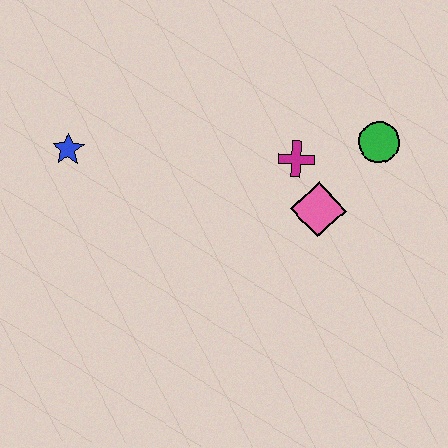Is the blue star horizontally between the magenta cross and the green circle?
No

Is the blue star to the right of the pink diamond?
No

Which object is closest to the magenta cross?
The pink diamond is closest to the magenta cross.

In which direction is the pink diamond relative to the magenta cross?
The pink diamond is below the magenta cross.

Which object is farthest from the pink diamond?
The blue star is farthest from the pink diamond.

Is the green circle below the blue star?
No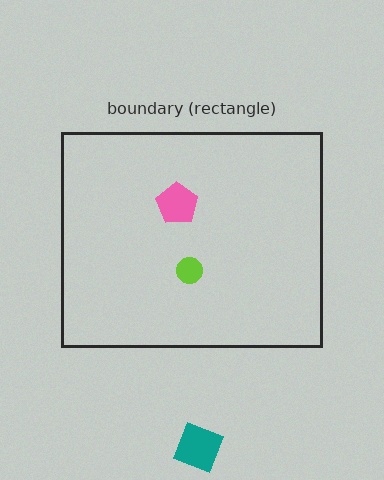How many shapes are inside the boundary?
2 inside, 1 outside.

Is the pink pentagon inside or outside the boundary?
Inside.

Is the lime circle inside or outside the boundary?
Inside.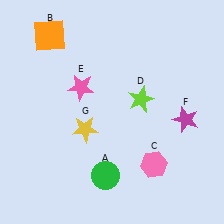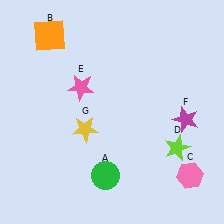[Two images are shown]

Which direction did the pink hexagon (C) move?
The pink hexagon (C) moved right.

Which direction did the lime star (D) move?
The lime star (D) moved down.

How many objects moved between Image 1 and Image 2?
2 objects moved between the two images.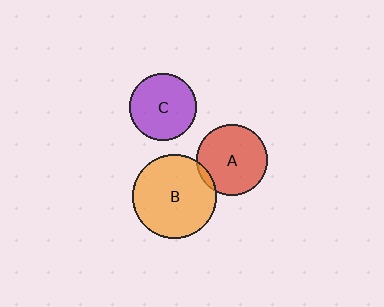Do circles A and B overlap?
Yes.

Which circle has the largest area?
Circle B (orange).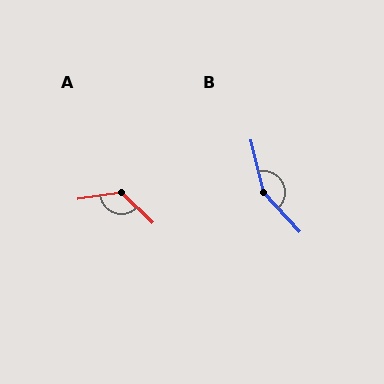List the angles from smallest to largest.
A (128°), B (151°).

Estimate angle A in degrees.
Approximately 128 degrees.